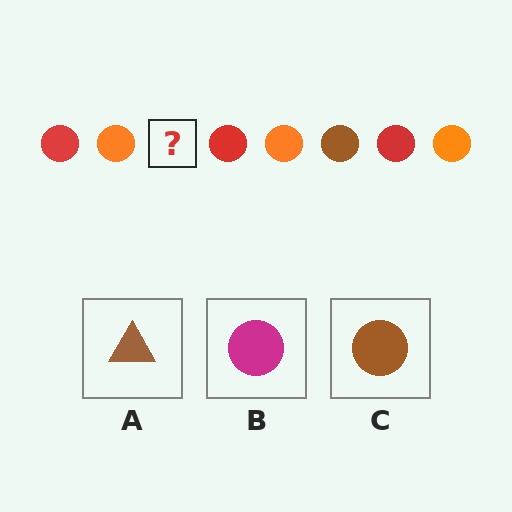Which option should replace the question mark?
Option C.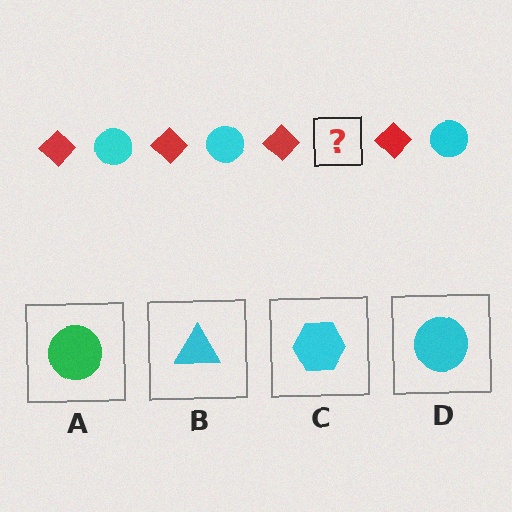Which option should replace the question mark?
Option D.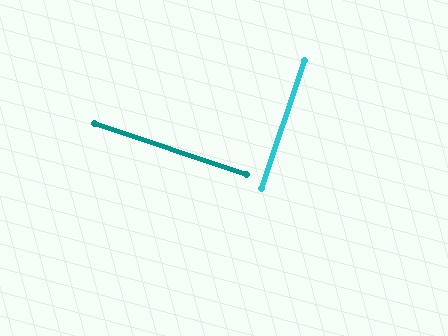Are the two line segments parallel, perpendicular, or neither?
Perpendicular — they meet at approximately 90°.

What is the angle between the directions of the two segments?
Approximately 90 degrees.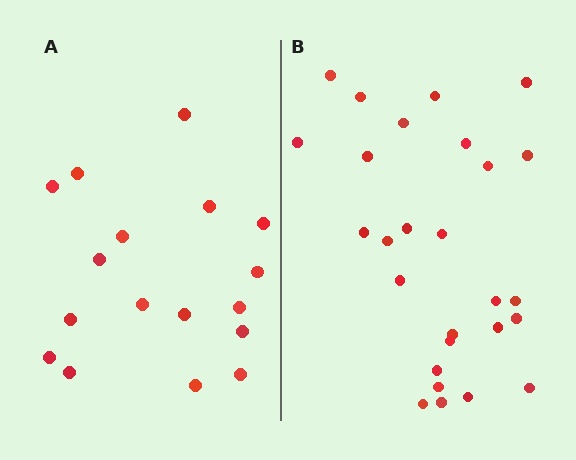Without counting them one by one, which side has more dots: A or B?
Region B (the right region) has more dots.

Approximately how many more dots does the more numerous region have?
Region B has roughly 10 or so more dots than region A.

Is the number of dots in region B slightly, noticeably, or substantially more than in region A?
Region B has substantially more. The ratio is roughly 1.6 to 1.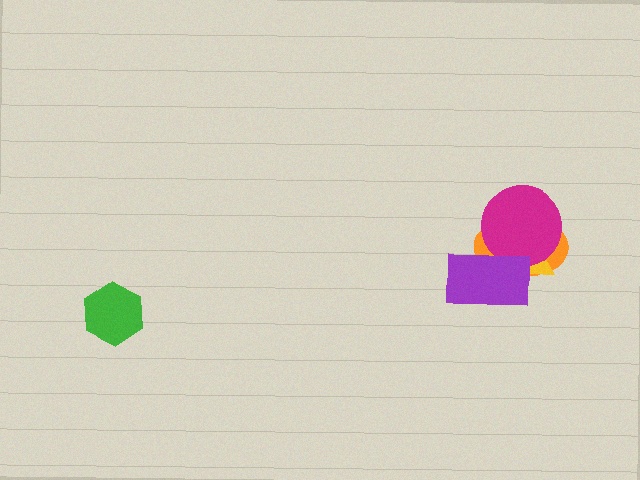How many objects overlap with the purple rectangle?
3 objects overlap with the purple rectangle.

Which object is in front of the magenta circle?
The purple rectangle is in front of the magenta circle.